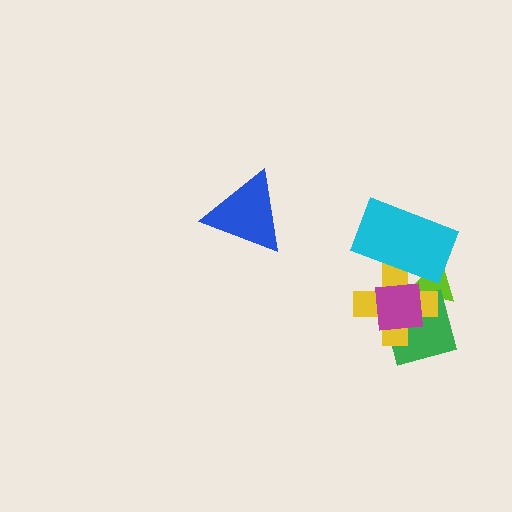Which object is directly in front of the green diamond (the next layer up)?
The yellow cross is directly in front of the green diamond.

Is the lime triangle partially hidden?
Yes, it is partially covered by another shape.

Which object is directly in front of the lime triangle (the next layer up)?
The green diamond is directly in front of the lime triangle.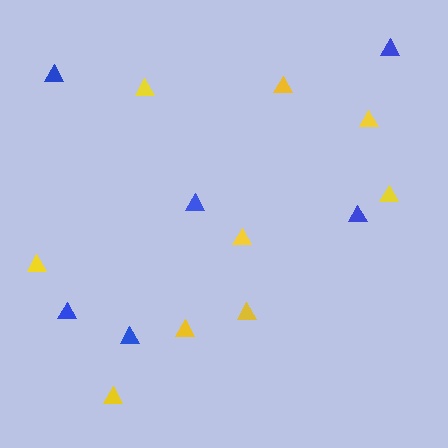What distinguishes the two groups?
There are 2 groups: one group of yellow triangles (9) and one group of blue triangles (6).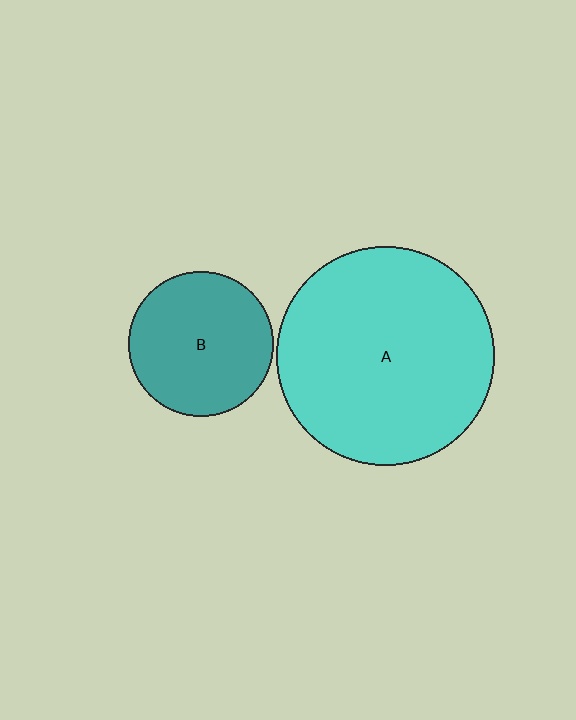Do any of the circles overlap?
No, none of the circles overlap.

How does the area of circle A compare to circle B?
Approximately 2.3 times.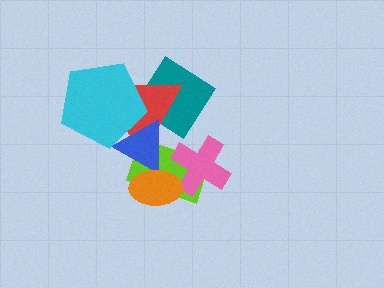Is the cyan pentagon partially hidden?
No, no other shape covers it.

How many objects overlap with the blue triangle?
5 objects overlap with the blue triangle.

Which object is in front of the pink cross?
The orange ellipse is in front of the pink cross.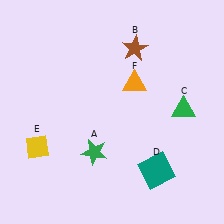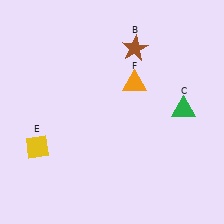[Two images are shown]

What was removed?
The green star (A), the teal square (D) were removed in Image 2.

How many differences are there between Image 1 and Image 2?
There are 2 differences between the two images.